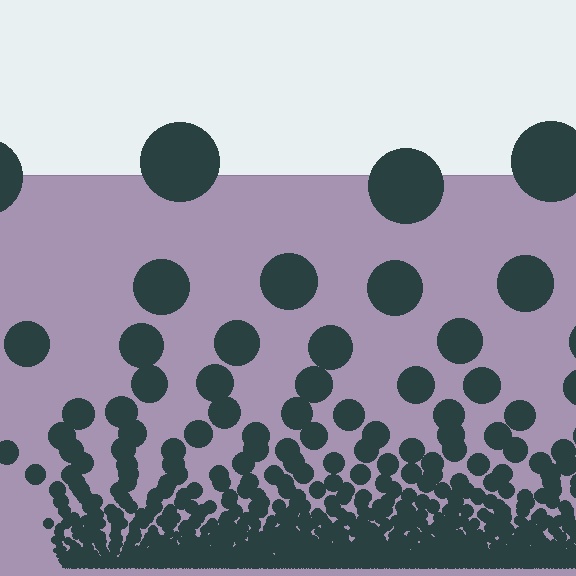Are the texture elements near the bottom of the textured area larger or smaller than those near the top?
Smaller. The gradient is inverted — elements near the bottom are smaller and denser.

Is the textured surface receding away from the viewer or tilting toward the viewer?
The surface appears to tilt toward the viewer. Texture elements get larger and sparser toward the top.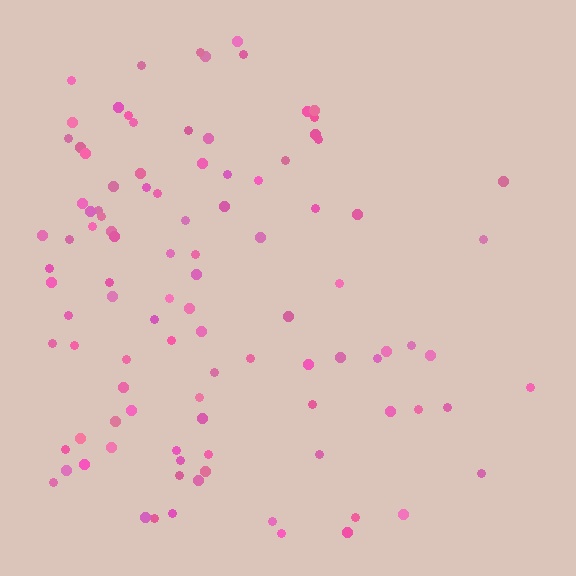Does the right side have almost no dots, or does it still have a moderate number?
Still a moderate number, just noticeably fewer than the left.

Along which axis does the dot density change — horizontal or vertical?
Horizontal.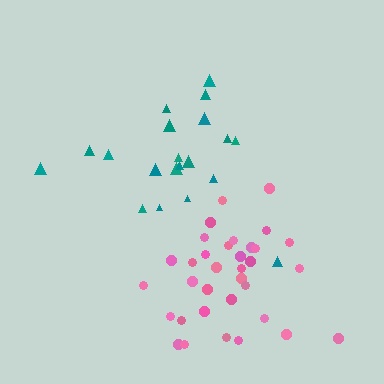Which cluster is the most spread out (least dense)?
Teal.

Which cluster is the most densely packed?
Pink.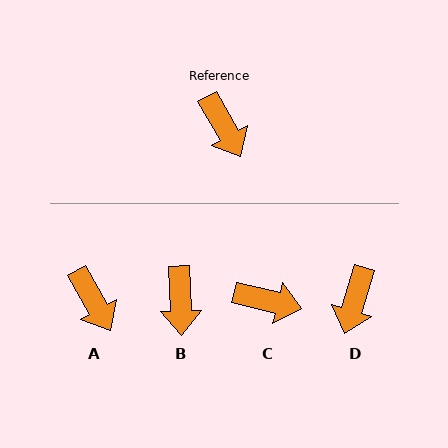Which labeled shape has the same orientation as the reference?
A.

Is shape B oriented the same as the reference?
No, it is off by about 27 degrees.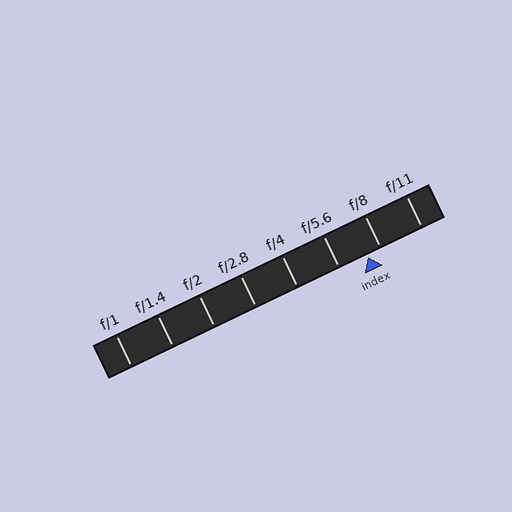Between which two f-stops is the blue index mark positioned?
The index mark is between f/5.6 and f/8.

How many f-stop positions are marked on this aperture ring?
There are 8 f-stop positions marked.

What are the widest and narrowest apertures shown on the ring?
The widest aperture shown is f/1 and the narrowest is f/11.